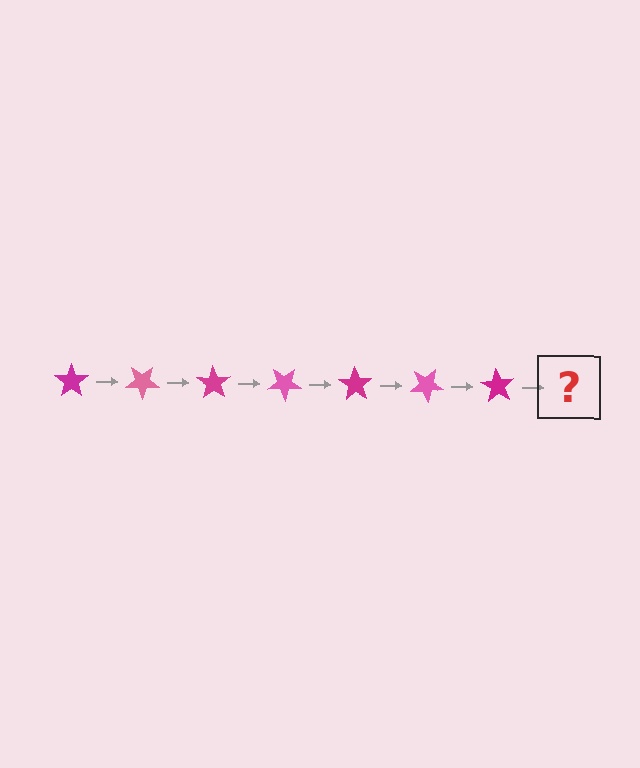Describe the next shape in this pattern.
It should be a pink star, rotated 245 degrees from the start.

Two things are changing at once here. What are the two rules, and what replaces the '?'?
The two rules are that it rotates 35 degrees each step and the color cycles through magenta and pink. The '?' should be a pink star, rotated 245 degrees from the start.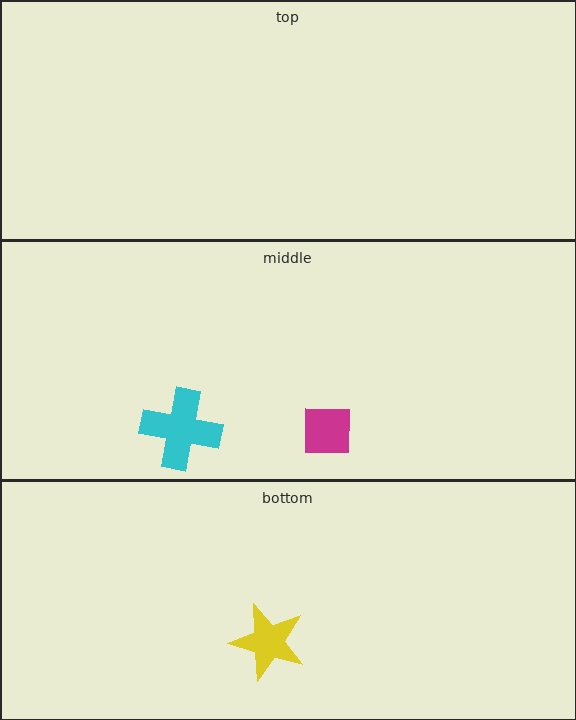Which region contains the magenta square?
The middle region.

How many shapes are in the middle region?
2.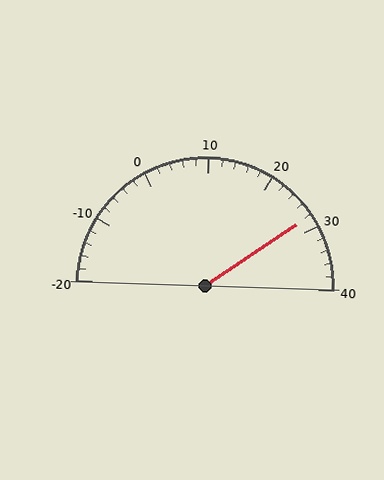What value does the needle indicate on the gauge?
The needle indicates approximately 28.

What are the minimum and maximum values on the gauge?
The gauge ranges from -20 to 40.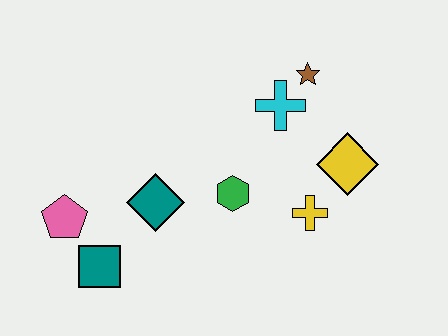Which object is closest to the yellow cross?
The yellow diamond is closest to the yellow cross.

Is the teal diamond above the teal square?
Yes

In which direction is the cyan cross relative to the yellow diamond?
The cyan cross is to the left of the yellow diamond.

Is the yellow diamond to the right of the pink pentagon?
Yes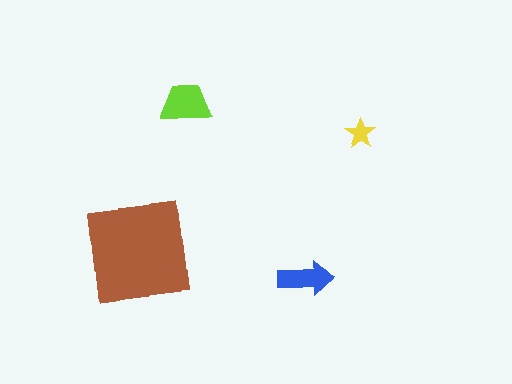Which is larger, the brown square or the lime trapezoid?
The brown square.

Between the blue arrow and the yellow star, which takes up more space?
The blue arrow.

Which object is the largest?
The brown square.